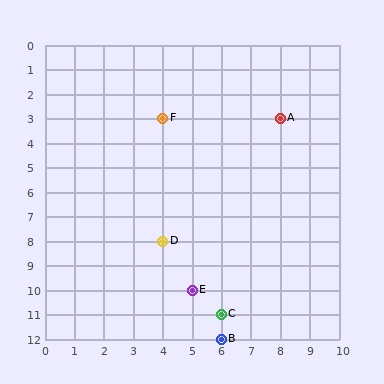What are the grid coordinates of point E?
Point E is at grid coordinates (5, 10).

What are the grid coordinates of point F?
Point F is at grid coordinates (4, 3).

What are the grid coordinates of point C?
Point C is at grid coordinates (6, 11).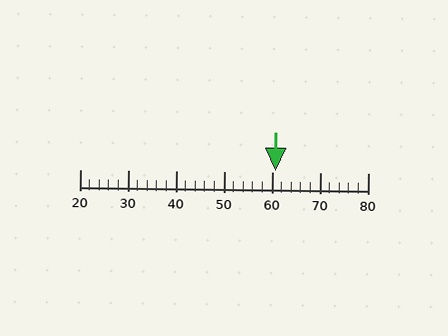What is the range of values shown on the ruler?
The ruler shows values from 20 to 80.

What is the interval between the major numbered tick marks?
The major tick marks are spaced 10 units apart.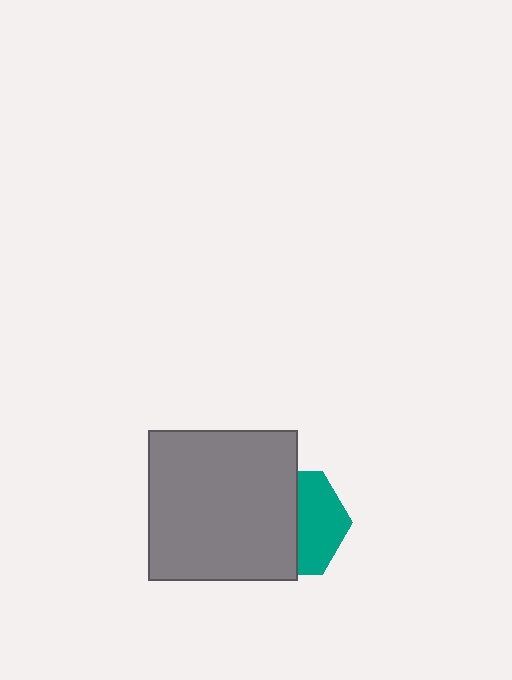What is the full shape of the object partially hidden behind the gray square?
The partially hidden object is a teal hexagon.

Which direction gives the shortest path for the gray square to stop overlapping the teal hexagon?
Moving left gives the shortest separation.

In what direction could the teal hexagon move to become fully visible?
The teal hexagon could move right. That would shift it out from behind the gray square entirely.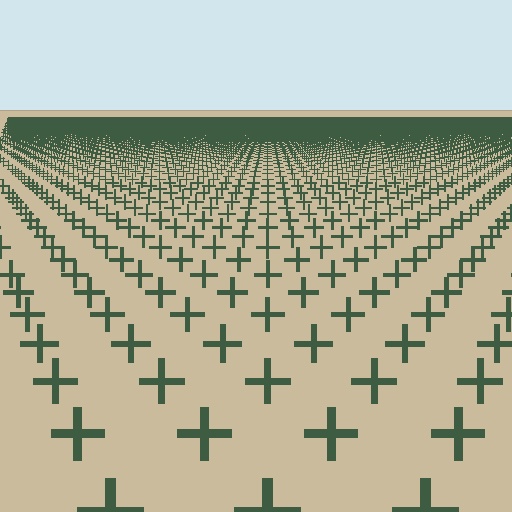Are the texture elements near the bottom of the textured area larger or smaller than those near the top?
Larger. Near the bottom, elements are closer to the viewer and appear at a bigger on-screen size.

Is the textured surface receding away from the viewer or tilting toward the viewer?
The surface is receding away from the viewer. Texture elements get smaller and denser toward the top.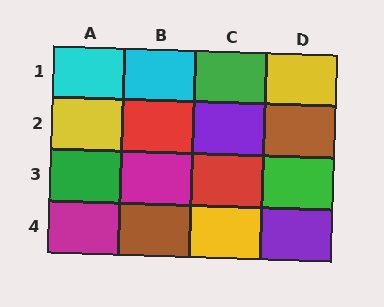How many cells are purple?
2 cells are purple.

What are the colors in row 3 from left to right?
Green, magenta, red, green.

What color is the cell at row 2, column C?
Purple.